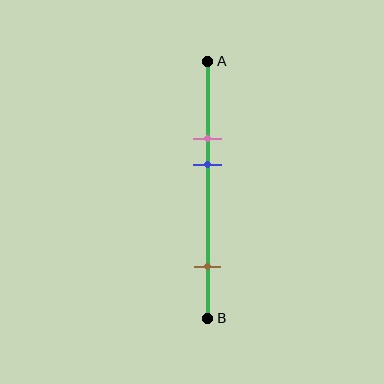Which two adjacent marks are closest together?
The pink and blue marks are the closest adjacent pair.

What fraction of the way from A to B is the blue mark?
The blue mark is approximately 40% (0.4) of the way from A to B.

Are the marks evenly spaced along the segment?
No, the marks are not evenly spaced.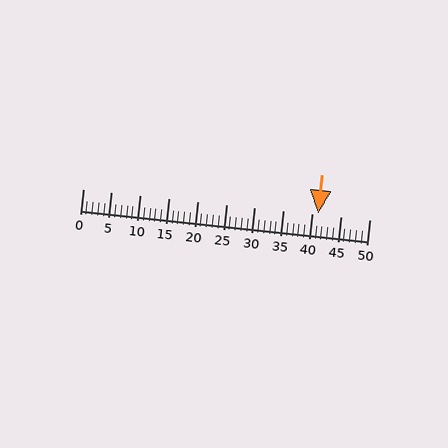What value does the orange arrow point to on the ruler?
The orange arrow points to approximately 41.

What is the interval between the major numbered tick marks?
The major tick marks are spaced 5 units apart.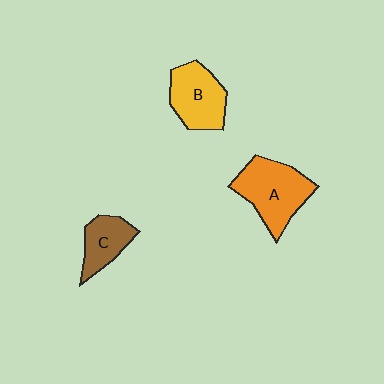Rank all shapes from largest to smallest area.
From largest to smallest: A (orange), B (yellow), C (brown).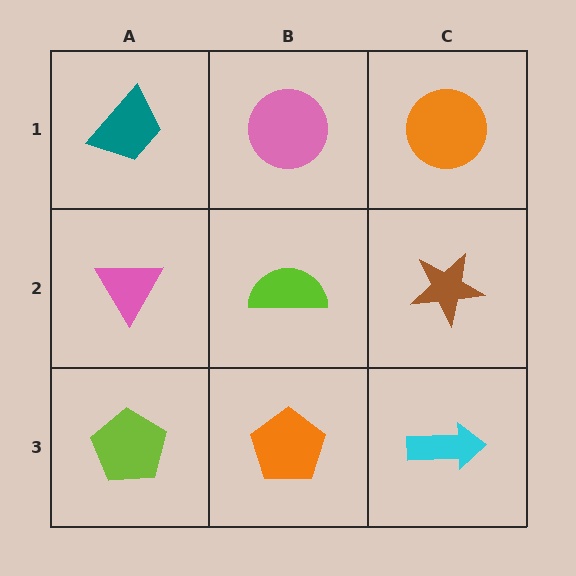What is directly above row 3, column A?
A pink triangle.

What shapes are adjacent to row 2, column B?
A pink circle (row 1, column B), an orange pentagon (row 3, column B), a pink triangle (row 2, column A), a brown star (row 2, column C).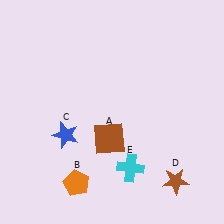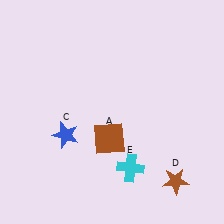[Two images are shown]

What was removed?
The orange pentagon (B) was removed in Image 2.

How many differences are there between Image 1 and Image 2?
There is 1 difference between the two images.